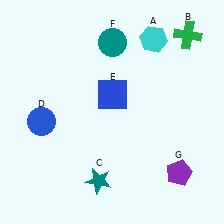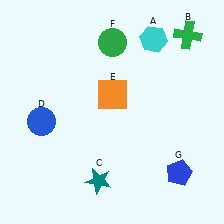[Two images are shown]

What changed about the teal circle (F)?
In Image 1, F is teal. In Image 2, it changed to green.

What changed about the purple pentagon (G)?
In Image 1, G is purple. In Image 2, it changed to blue.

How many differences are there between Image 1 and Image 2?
There are 3 differences between the two images.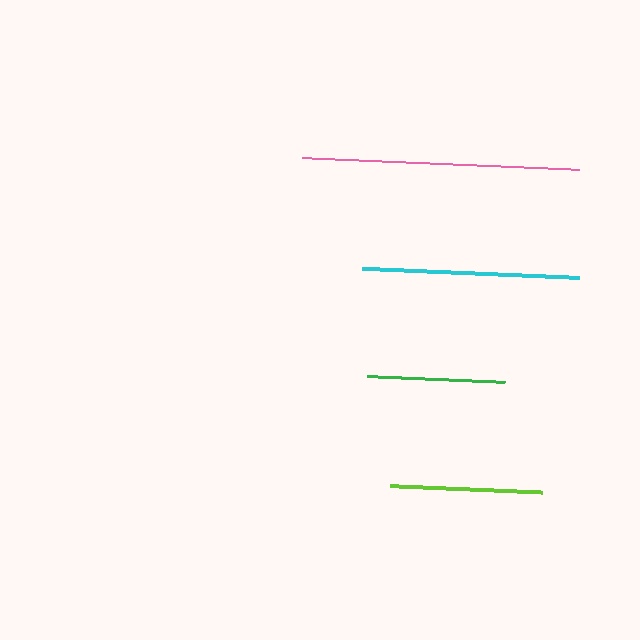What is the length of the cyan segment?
The cyan segment is approximately 217 pixels long.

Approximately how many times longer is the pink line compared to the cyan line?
The pink line is approximately 1.3 times the length of the cyan line.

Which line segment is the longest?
The pink line is the longest at approximately 278 pixels.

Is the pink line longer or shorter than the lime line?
The pink line is longer than the lime line.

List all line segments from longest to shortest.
From longest to shortest: pink, cyan, lime, green.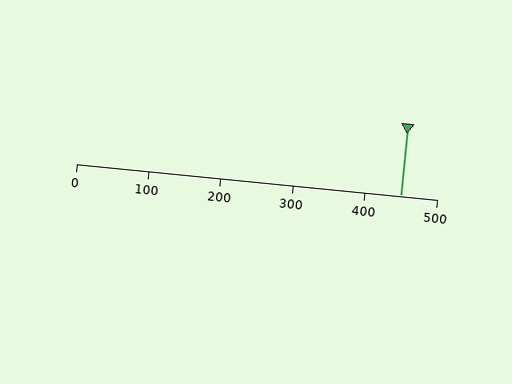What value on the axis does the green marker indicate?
The marker indicates approximately 450.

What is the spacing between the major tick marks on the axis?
The major ticks are spaced 100 apart.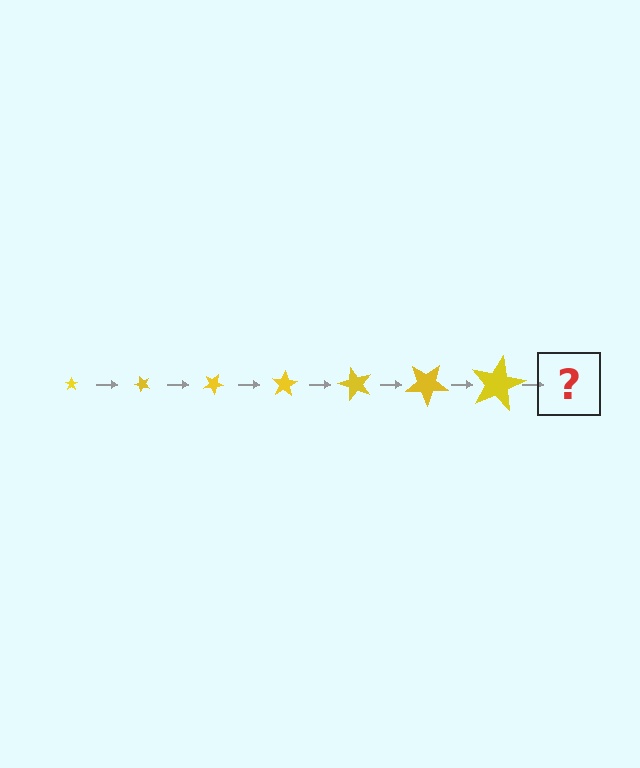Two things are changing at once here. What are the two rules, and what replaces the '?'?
The two rules are that the star grows larger each step and it rotates 50 degrees each step. The '?' should be a star, larger than the previous one and rotated 350 degrees from the start.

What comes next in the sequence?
The next element should be a star, larger than the previous one and rotated 350 degrees from the start.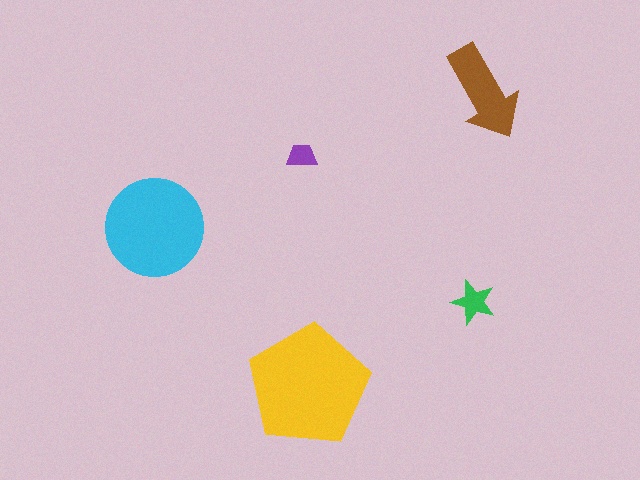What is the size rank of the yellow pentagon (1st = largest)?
1st.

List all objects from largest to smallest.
The yellow pentagon, the cyan circle, the brown arrow, the green star, the purple trapezoid.